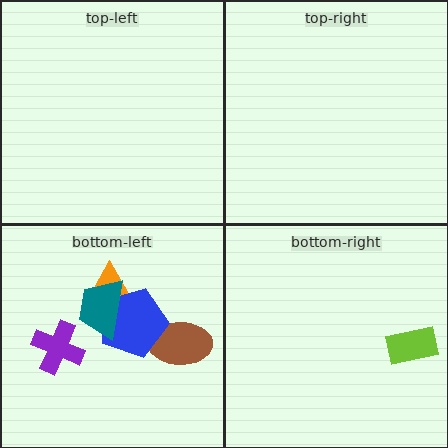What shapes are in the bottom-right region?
The lime rectangle.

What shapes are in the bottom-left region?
The orange triangle, the brown ellipse, the blue pentagon, the purple cross, the teal trapezoid.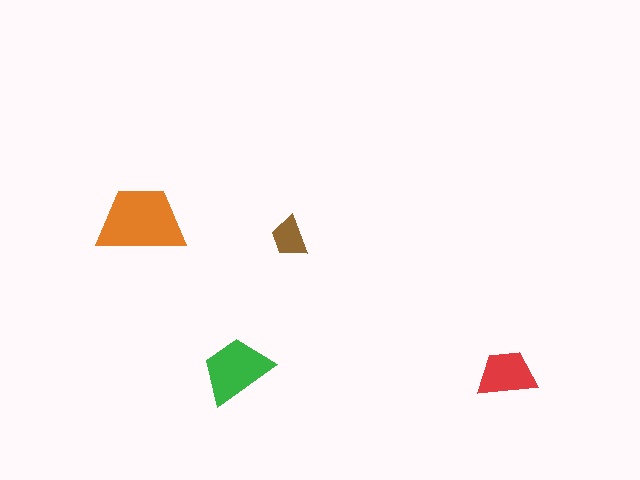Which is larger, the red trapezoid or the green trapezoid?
The green one.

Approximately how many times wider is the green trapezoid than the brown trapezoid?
About 1.5 times wider.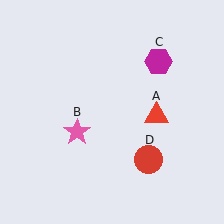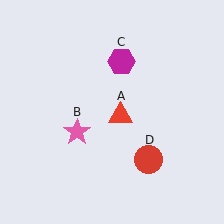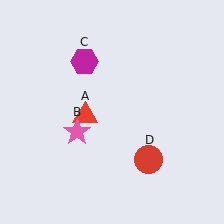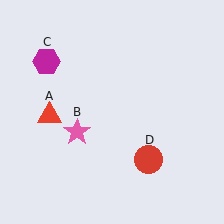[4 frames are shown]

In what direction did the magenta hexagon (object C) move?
The magenta hexagon (object C) moved left.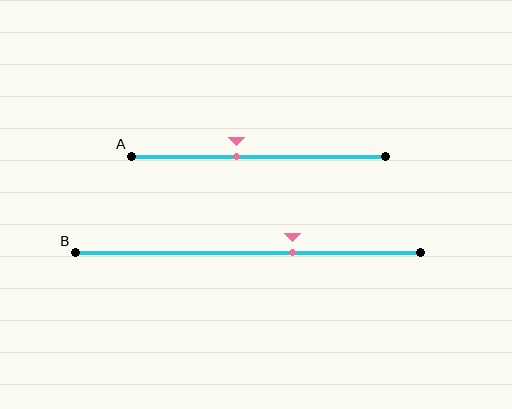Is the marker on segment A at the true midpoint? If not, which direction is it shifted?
No, the marker on segment A is shifted to the left by about 9% of the segment length.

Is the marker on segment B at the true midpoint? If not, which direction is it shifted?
No, the marker on segment B is shifted to the right by about 13% of the segment length.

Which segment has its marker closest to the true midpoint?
Segment A has its marker closest to the true midpoint.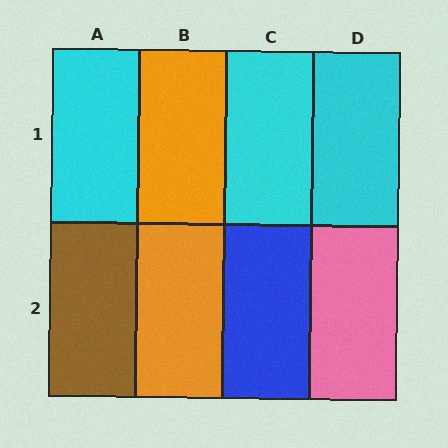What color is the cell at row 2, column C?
Blue.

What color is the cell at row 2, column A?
Brown.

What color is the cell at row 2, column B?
Orange.